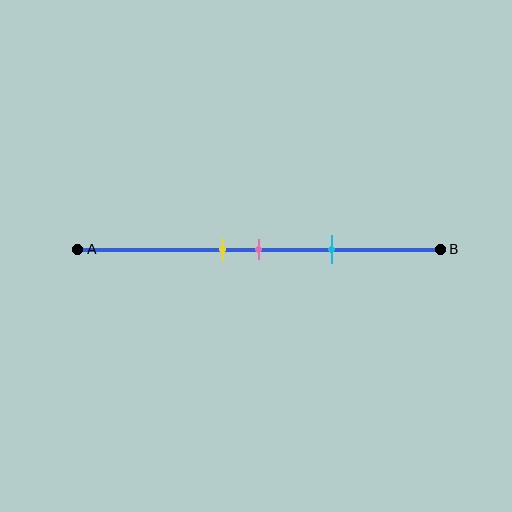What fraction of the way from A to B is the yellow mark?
The yellow mark is approximately 40% (0.4) of the way from A to B.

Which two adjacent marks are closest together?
The yellow and pink marks are the closest adjacent pair.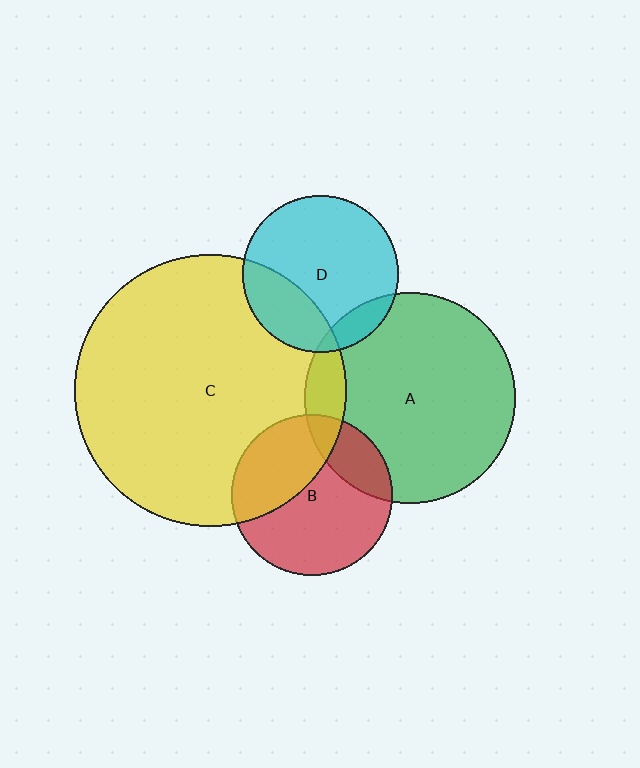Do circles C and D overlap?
Yes.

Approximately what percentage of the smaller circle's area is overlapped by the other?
Approximately 25%.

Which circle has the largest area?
Circle C (yellow).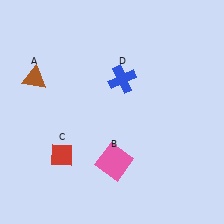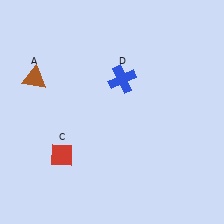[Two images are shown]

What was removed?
The pink square (B) was removed in Image 2.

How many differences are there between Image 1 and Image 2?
There is 1 difference between the two images.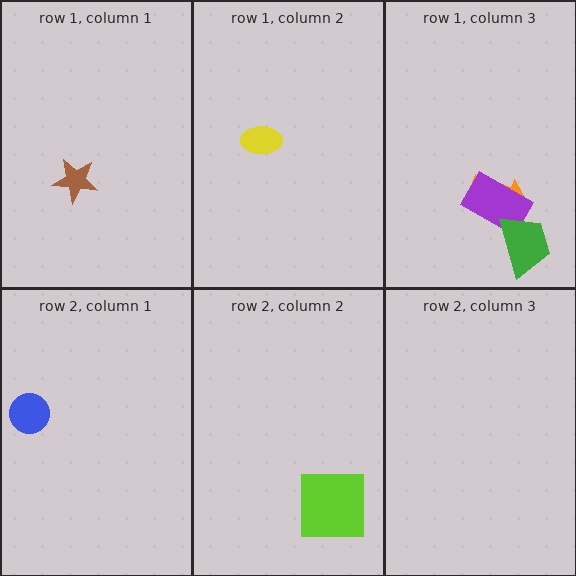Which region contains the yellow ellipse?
The row 1, column 2 region.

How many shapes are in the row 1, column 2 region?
1.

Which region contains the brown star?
The row 1, column 1 region.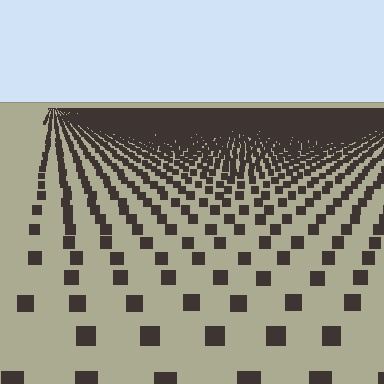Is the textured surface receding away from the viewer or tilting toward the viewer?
The surface is receding away from the viewer. Texture elements get smaller and denser toward the top.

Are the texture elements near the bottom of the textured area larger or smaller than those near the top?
Larger. Near the bottom, elements are closer to the viewer and appear at a bigger on-screen size.